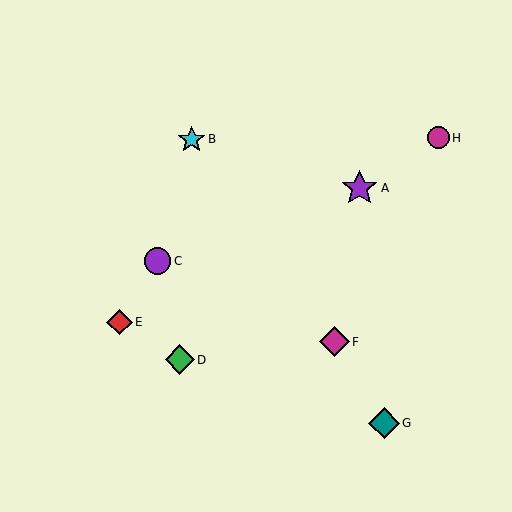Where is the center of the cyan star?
The center of the cyan star is at (192, 140).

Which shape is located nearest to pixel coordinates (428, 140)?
The magenta circle (labeled H) at (438, 138) is nearest to that location.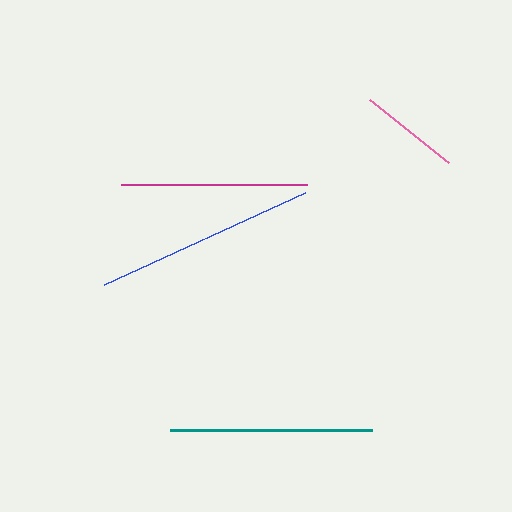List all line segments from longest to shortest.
From longest to shortest: blue, teal, magenta, pink.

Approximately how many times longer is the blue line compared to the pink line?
The blue line is approximately 2.2 times the length of the pink line.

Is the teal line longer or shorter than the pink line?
The teal line is longer than the pink line.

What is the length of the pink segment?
The pink segment is approximately 101 pixels long.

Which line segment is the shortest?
The pink line is the shortest at approximately 101 pixels.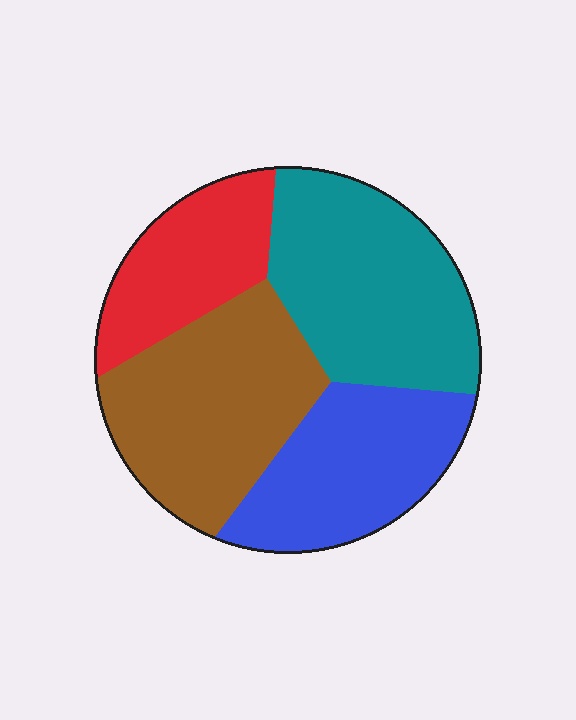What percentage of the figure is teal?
Teal covers 30% of the figure.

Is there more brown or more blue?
Brown.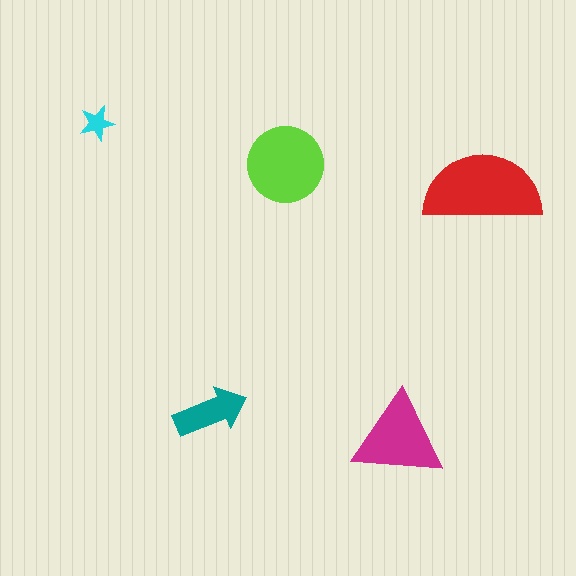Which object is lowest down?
The magenta triangle is bottommost.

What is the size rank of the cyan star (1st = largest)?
5th.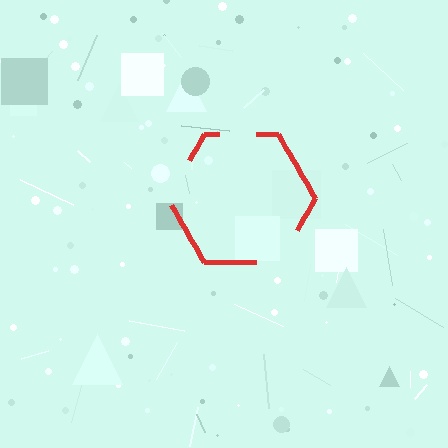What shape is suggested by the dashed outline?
The dashed outline suggests a hexagon.